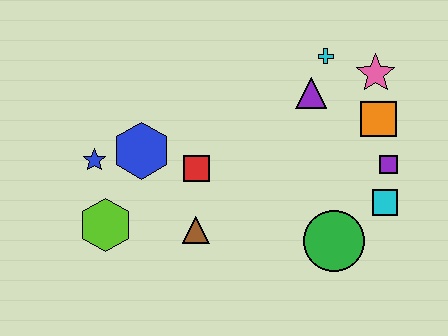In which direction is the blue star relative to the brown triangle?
The blue star is to the left of the brown triangle.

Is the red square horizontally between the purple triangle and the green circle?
No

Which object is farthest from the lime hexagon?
The pink star is farthest from the lime hexagon.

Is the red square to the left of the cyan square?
Yes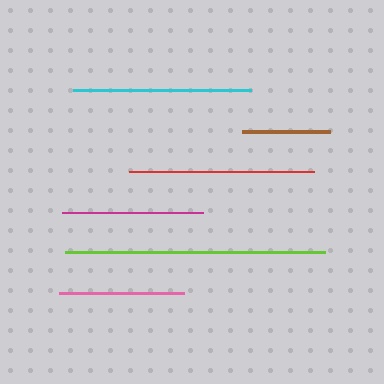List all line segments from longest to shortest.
From longest to shortest: lime, red, cyan, magenta, pink, brown.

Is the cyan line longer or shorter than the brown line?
The cyan line is longer than the brown line.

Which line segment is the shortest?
The brown line is the shortest at approximately 88 pixels.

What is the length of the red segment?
The red segment is approximately 185 pixels long.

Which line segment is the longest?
The lime line is the longest at approximately 260 pixels.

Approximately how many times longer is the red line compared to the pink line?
The red line is approximately 1.5 times the length of the pink line.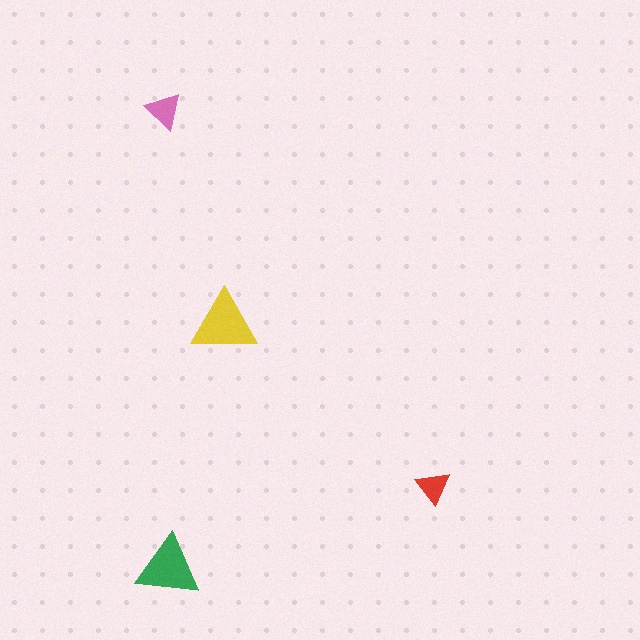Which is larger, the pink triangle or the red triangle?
The pink one.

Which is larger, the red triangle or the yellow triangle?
The yellow one.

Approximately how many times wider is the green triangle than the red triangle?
About 2 times wider.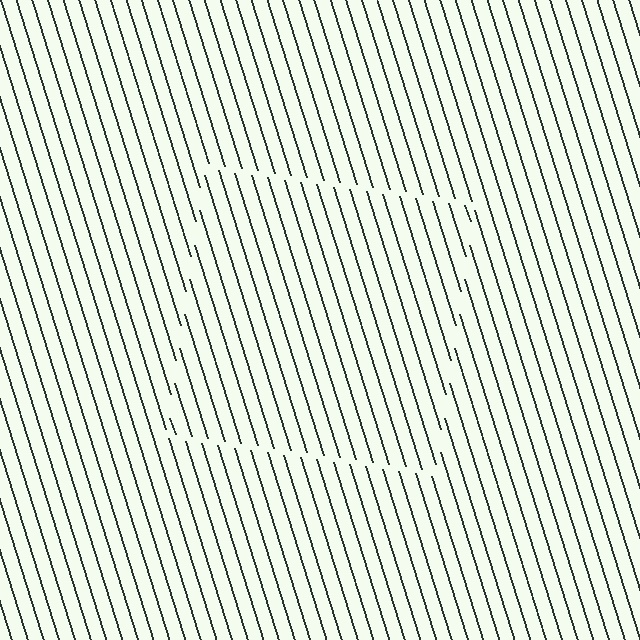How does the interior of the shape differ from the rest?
The interior of the shape contains the same grating, shifted by half a period — the contour is defined by the phase discontinuity where line-ends from the inner and outer gratings abut.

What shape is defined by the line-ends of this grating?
An illusory square. The interior of the shape contains the same grating, shifted by half a period — the contour is defined by the phase discontinuity where line-ends from the inner and outer gratings abut.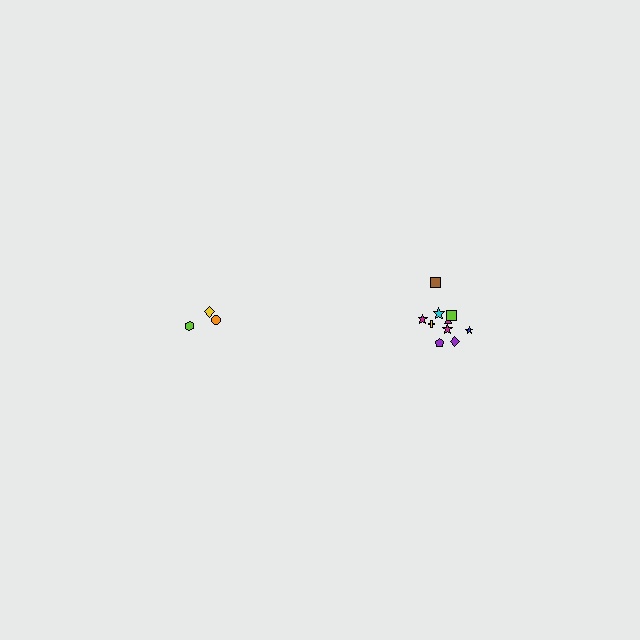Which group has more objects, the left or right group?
The right group.